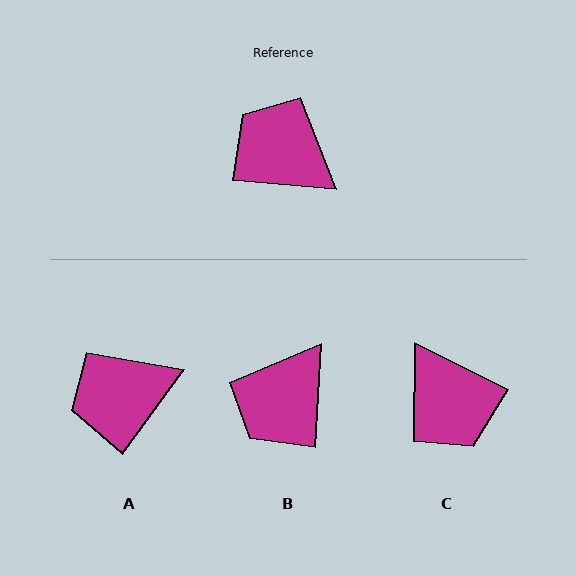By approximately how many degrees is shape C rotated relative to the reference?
Approximately 158 degrees counter-clockwise.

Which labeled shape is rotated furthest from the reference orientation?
C, about 158 degrees away.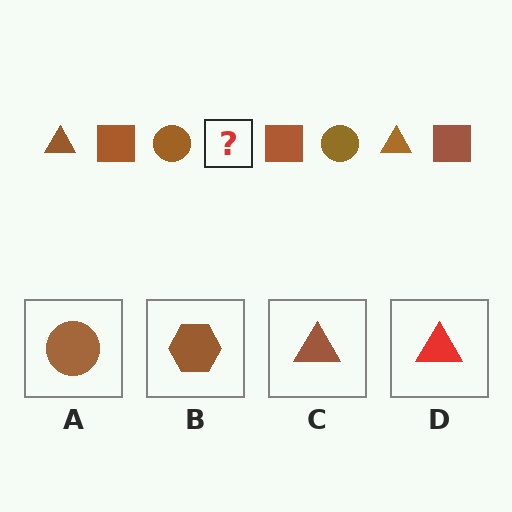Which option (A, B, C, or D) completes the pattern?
C.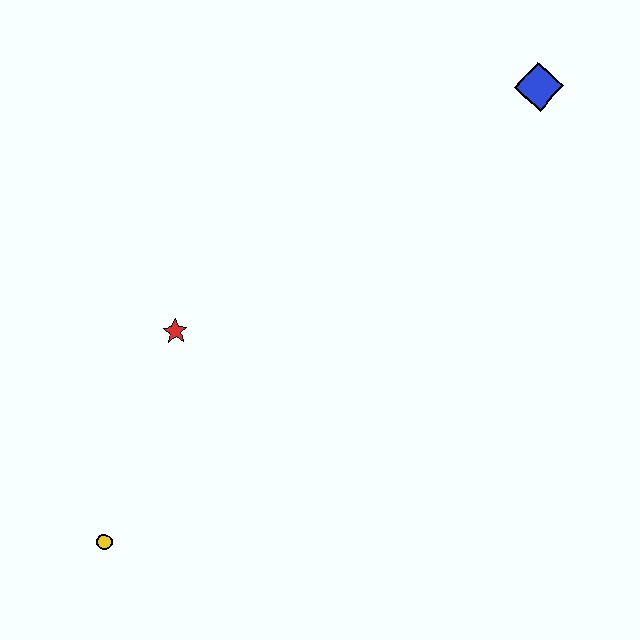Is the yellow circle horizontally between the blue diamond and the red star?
No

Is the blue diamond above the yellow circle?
Yes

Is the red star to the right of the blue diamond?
No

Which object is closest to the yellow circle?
The red star is closest to the yellow circle.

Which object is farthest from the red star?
The blue diamond is farthest from the red star.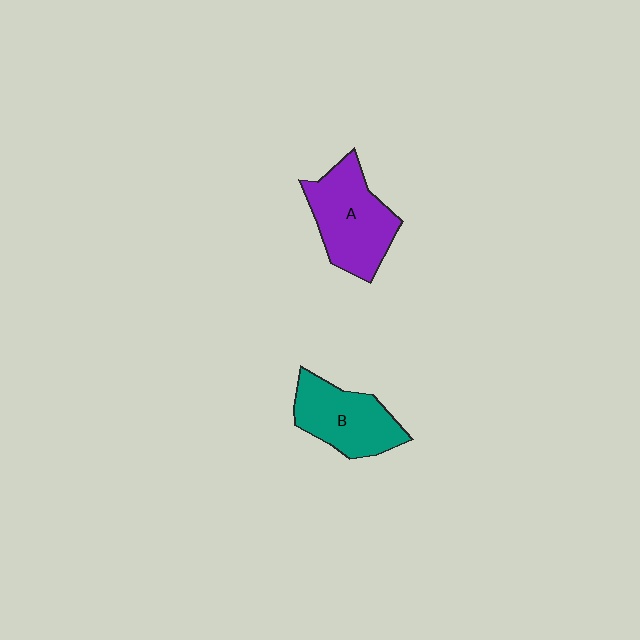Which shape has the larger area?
Shape A (purple).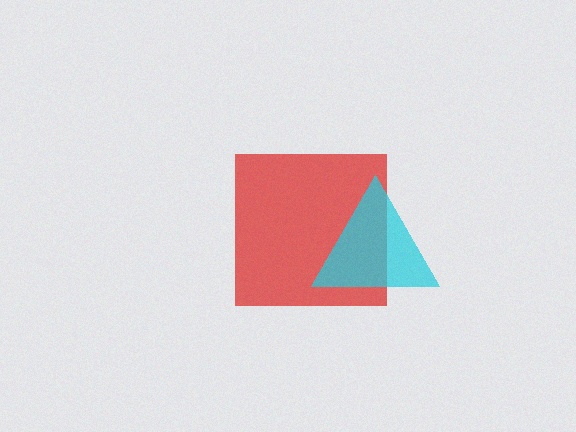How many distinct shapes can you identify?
There are 2 distinct shapes: a red square, a cyan triangle.